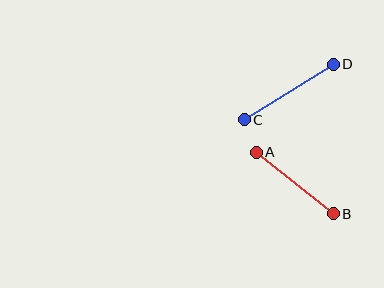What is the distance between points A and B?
The distance is approximately 99 pixels.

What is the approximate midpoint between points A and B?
The midpoint is at approximately (295, 183) pixels.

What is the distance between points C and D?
The distance is approximately 105 pixels.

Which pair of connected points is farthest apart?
Points C and D are farthest apart.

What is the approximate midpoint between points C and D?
The midpoint is at approximately (289, 92) pixels.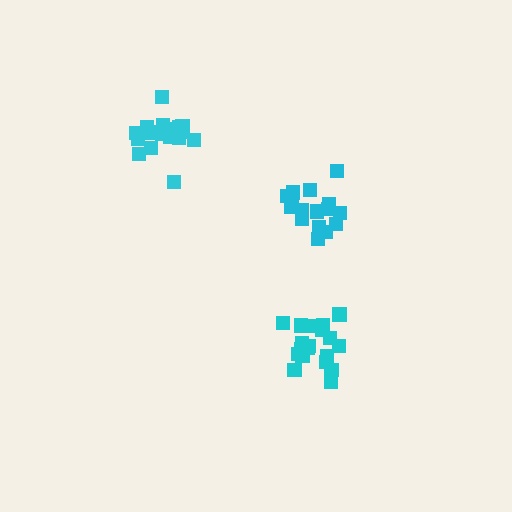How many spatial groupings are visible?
There are 3 spatial groupings.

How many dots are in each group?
Group 1: 15 dots, Group 2: 19 dots, Group 3: 18 dots (52 total).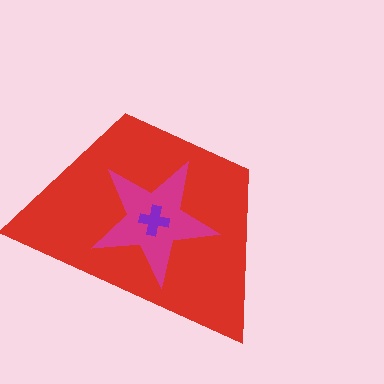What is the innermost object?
The purple cross.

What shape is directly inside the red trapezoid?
The magenta star.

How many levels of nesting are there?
3.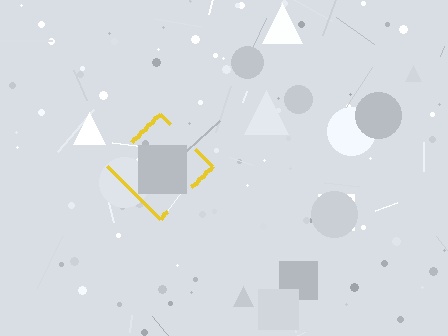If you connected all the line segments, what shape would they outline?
They would outline a diamond.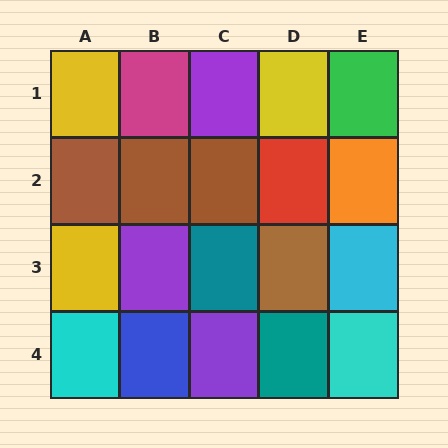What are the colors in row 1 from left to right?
Yellow, magenta, purple, yellow, green.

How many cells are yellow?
3 cells are yellow.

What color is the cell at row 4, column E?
Cyan.